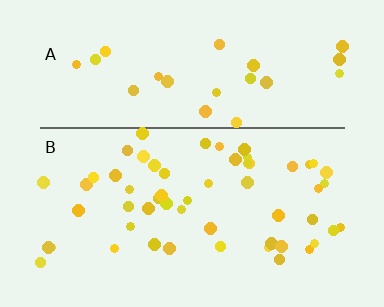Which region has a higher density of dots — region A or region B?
B (the bottom).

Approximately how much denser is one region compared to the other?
Approximately 2.0× — region B over region A.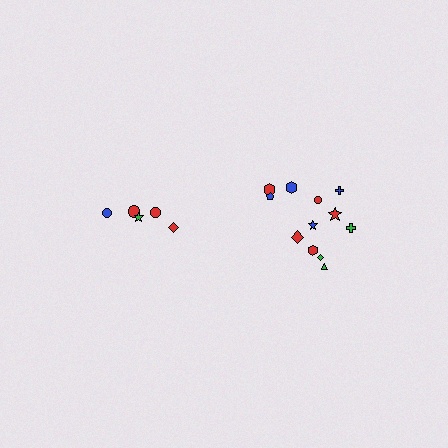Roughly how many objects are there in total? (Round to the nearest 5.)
Roughly 15 objects in total.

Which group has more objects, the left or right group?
The right group.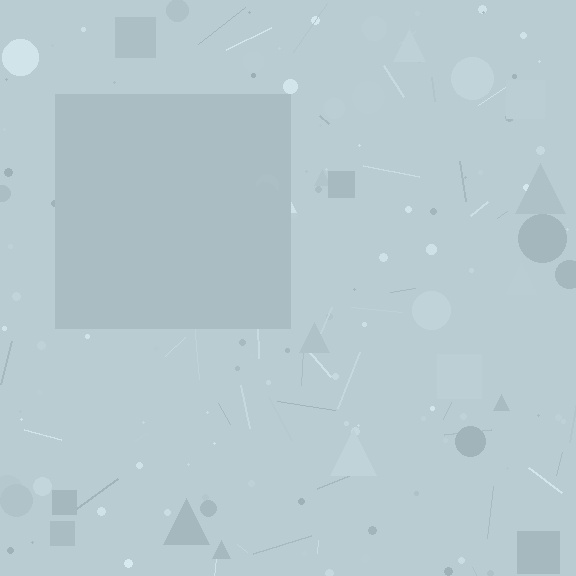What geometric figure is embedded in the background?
A square is embedded in the background.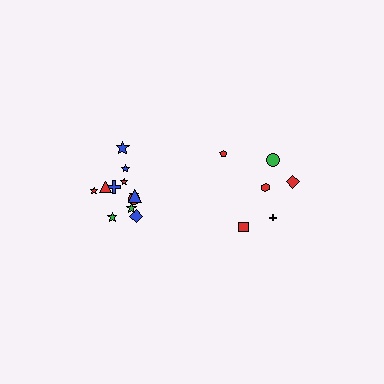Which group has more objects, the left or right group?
The left group.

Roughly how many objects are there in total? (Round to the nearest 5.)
Roughly 20 objects in total.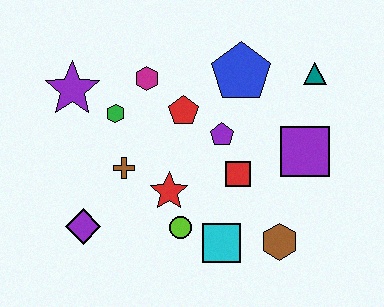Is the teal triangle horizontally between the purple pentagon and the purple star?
No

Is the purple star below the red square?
No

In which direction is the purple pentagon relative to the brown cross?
The purple pentagon is to the right of the brown cross.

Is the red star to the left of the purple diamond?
No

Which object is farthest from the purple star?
The brown hexagon is farthest from the purple star.